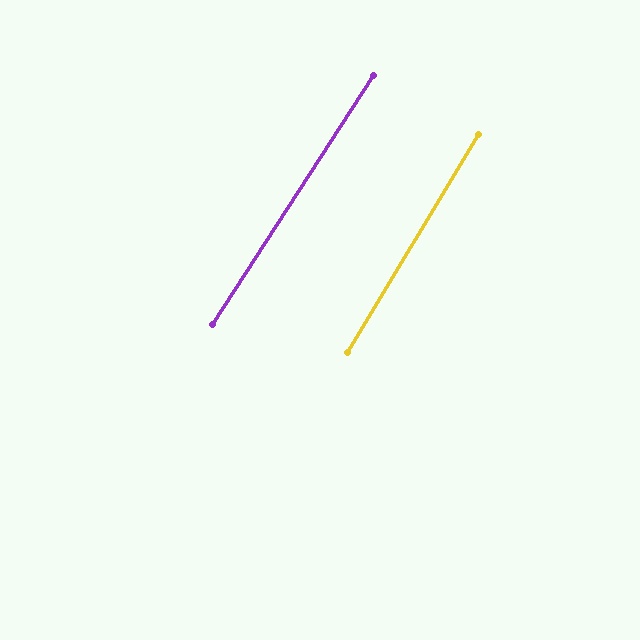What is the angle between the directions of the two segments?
Approximately 2 degrees.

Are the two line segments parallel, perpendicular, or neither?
Parallel — their directions differ by only 2.0°.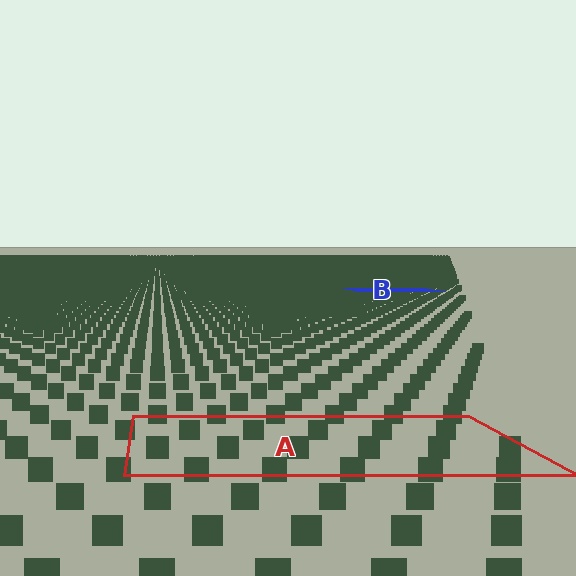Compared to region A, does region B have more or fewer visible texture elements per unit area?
Region B has more texture elements per unit area — they are packed more densely because it is farther away.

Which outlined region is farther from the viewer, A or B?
Region B is farther from the viewer — the texture elements inside it appear smaller and more densely packed.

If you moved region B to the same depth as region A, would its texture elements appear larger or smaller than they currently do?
They would appear larger. At a closer depth, the same texture elements are projected at a bigger on-screen size.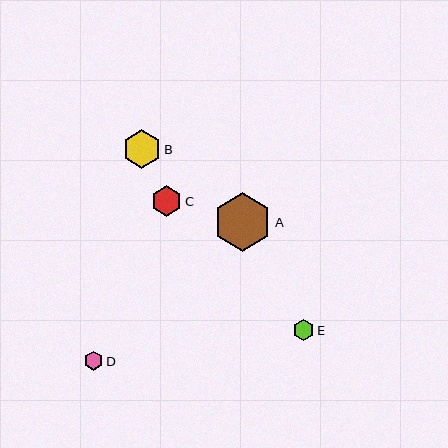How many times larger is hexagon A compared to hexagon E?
Hexagon A is approximately 2.8 times the size of hexagon E.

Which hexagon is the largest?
Hexagon A is the largest with a size of approximately 58 pixels.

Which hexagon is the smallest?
Hexagon D is the smallest with a size of approximately 19 pixels.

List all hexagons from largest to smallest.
From largest to smallest: A, B, C, E, D.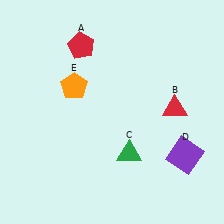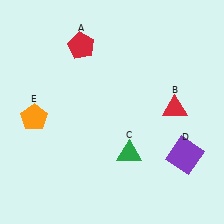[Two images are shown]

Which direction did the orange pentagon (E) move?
The orange pentagon (E) moved left.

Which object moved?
The orange pentagon (E) moved left.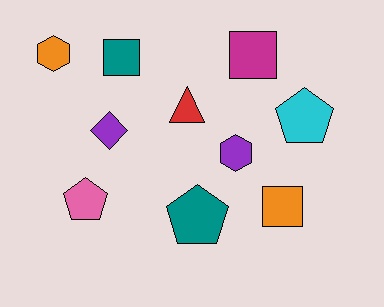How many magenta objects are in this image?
There is 1 magenta object.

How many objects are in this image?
There are 10 objects.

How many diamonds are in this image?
There is 1 diamond.